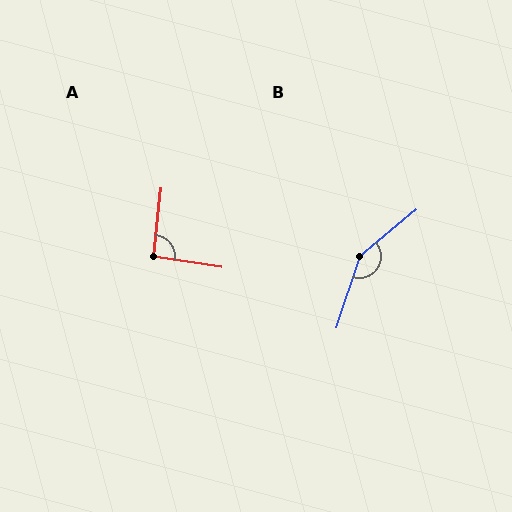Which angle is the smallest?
A, at approximately 93 degrees.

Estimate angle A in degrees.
Approximately 93 degrees.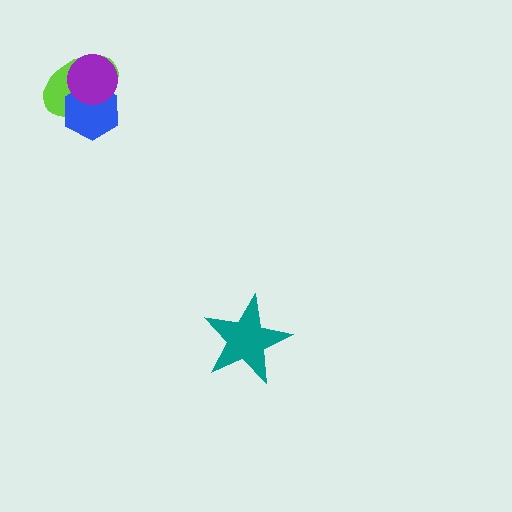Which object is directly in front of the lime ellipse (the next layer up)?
The blue hexagon is directly in front of the lime ellipse.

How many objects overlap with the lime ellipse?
2 objects overlap with the lime ellipse.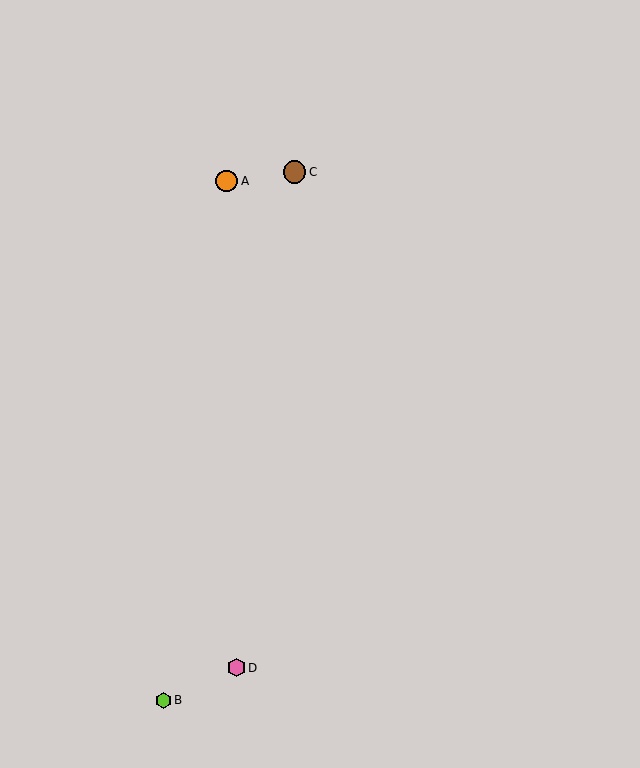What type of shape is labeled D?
Shape D is a pink hexagon.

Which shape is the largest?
The brown circle (labeled C) is the largest.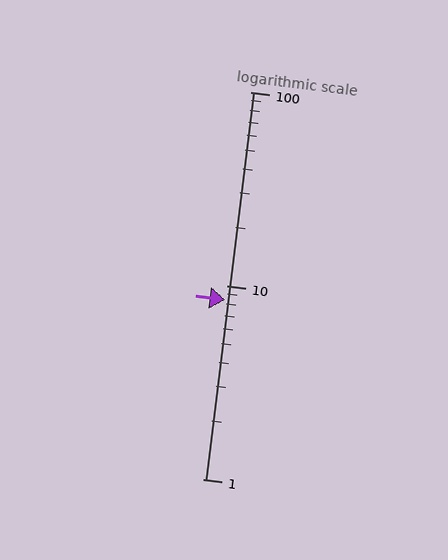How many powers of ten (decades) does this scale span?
The scale spans 2 decades, from 1 to 100.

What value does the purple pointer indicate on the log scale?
The pointer indicates approximately 8.4.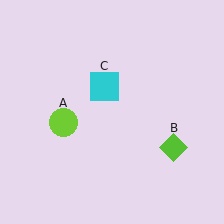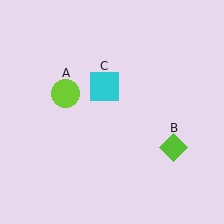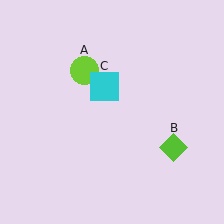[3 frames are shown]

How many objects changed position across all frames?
1 object changed position: lime circle (object A).